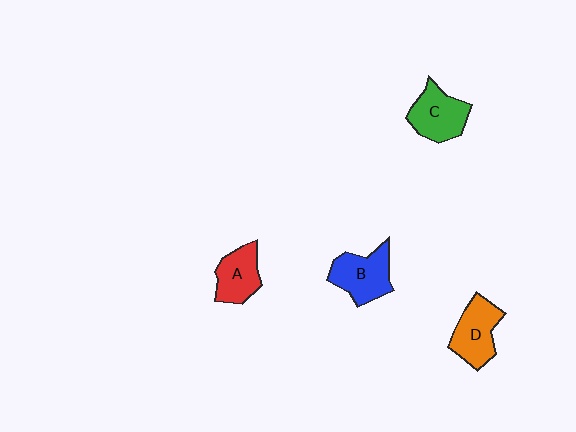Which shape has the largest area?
Shape B (blue).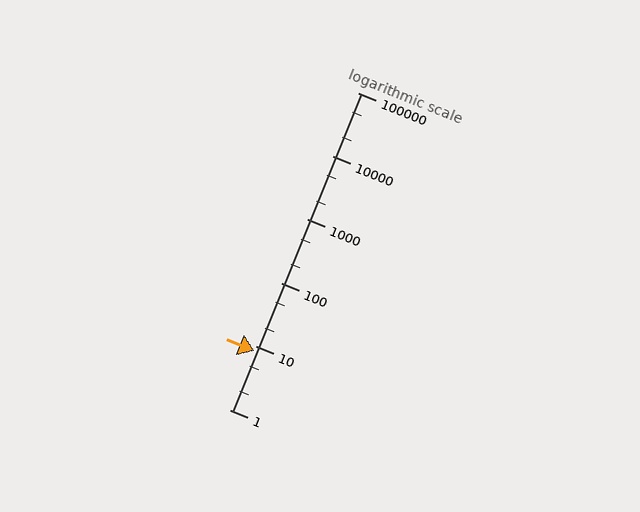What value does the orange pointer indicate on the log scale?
The pointer indicates approximately 8.6.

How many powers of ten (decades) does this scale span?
The scale spans 5 decades, from 1 to 100000.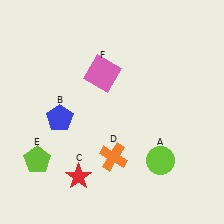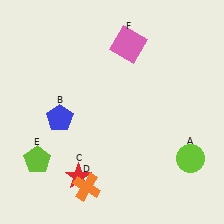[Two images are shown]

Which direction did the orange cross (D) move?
The orange cross (D) moved down.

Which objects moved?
The objects that moved are: the lime circle (A), the orange cross (D), the pink square (F).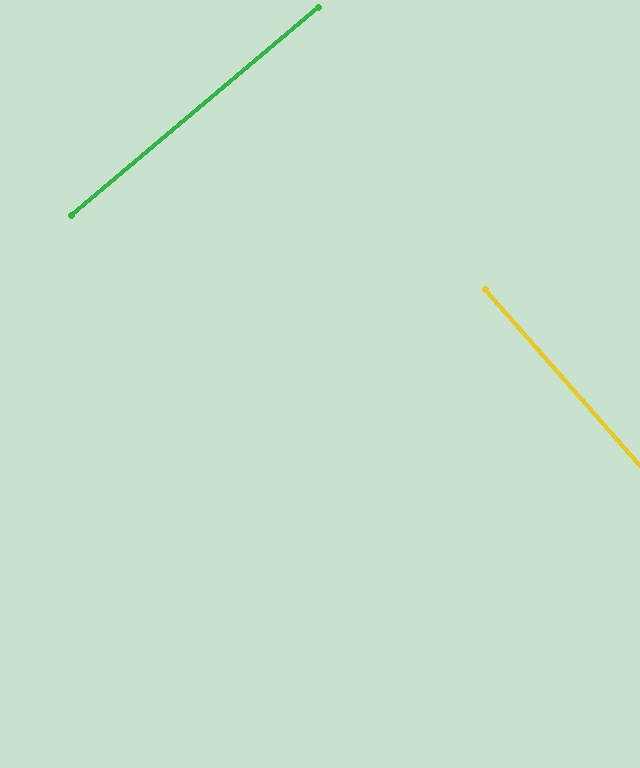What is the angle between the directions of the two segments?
Approximately 89 degrees.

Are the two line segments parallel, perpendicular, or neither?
Perpendicular — they meet at approximately 89°.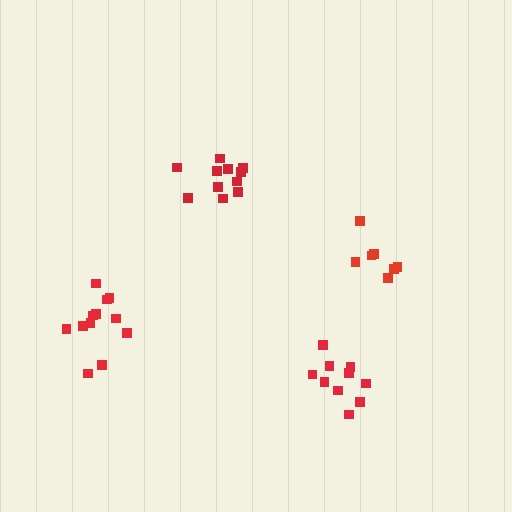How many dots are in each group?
Group 1: 7 dots, Group 2: 12 dots, Group 3: 10 dots, Group 4: 11 dots (40 total).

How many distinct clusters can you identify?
There are 4 distinct clusters.